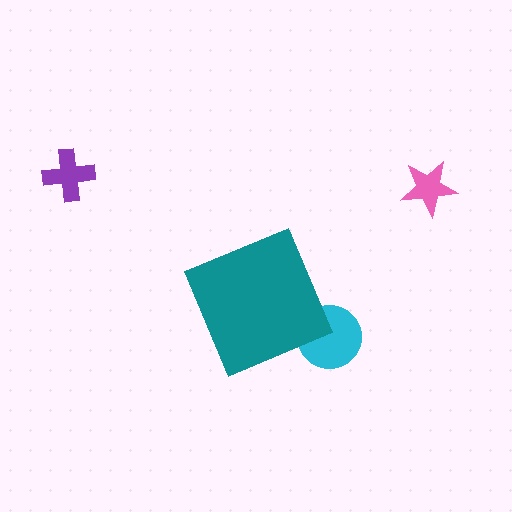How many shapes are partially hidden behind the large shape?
1 shape is partially hidden.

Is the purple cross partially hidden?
No, the purple cross is fully visible.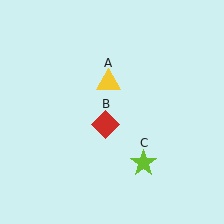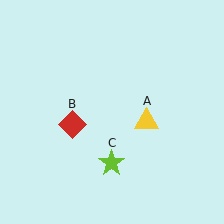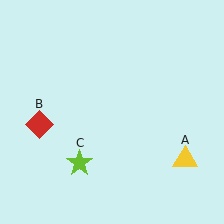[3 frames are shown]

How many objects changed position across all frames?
3 objects changed position: yellow triangle (object A), red diamond (object B), lime star (object C).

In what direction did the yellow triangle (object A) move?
The yellow triangle (object A) moved down and to the right.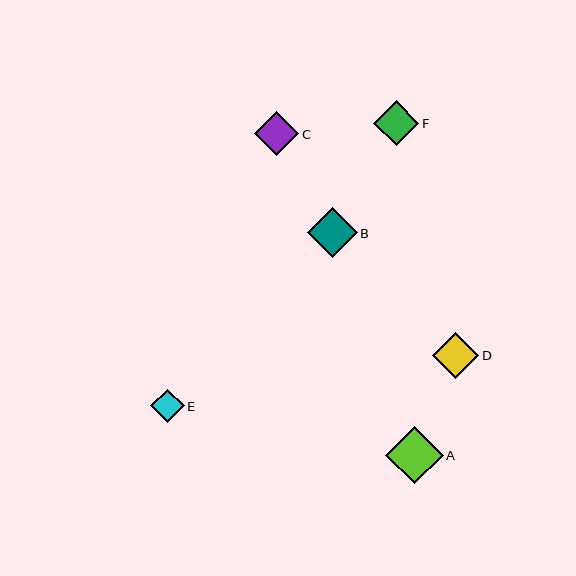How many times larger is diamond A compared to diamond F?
Diamond A is approximately 1.3 times the size of diamond F.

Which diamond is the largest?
Diamond A is the largest with a size of approximately 58 pixels.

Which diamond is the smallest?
Diamond E is the smallest with a size of approximately 33 pixels.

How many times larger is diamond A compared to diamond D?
Diamond A is approximately 1.3 times the size of diamond D.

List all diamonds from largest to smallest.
From largest to smallest: A, B, D, F, C, E.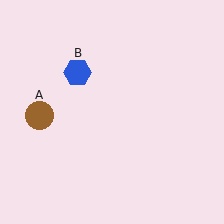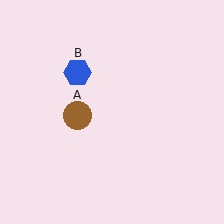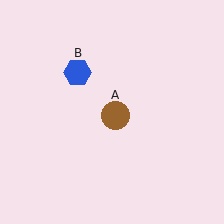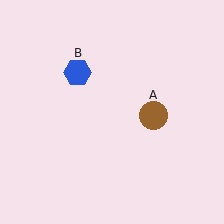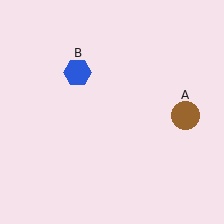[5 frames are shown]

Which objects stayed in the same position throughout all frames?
Blue hexagon (object B) remained stationary.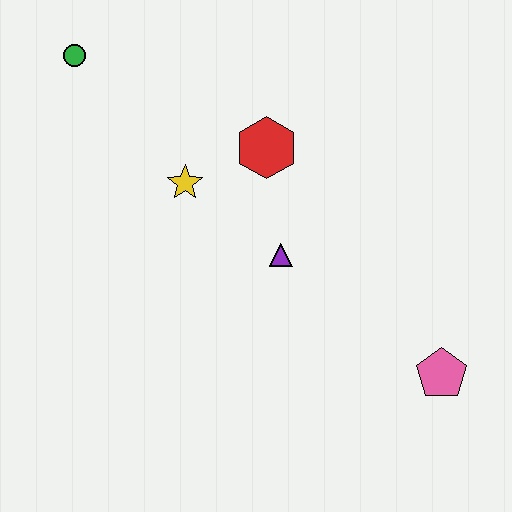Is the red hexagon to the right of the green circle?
Yes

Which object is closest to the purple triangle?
The red hexagon is closest to the purple triangle.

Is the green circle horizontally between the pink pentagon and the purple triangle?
No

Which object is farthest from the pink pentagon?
The green circle is farthest from the pink pentagon.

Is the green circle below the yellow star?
No